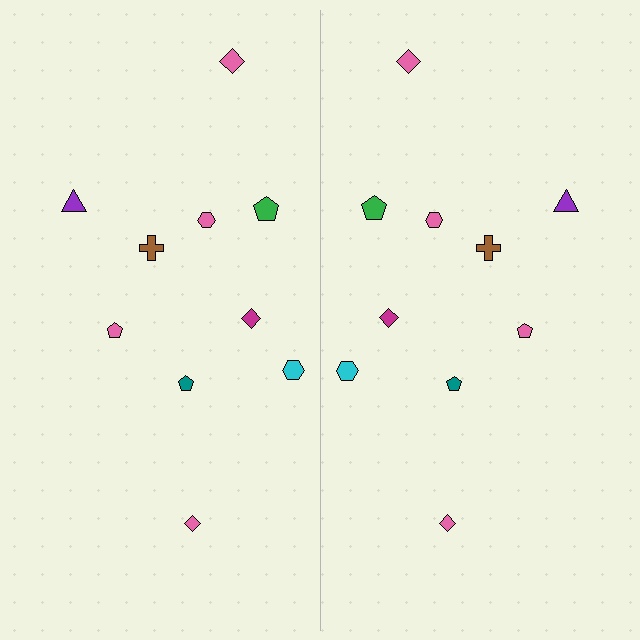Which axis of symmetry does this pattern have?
The pattern has a vertical axis of symmetry running through the center of the image.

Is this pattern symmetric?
Yes, this pattern has bilateral (reflection) symmetry.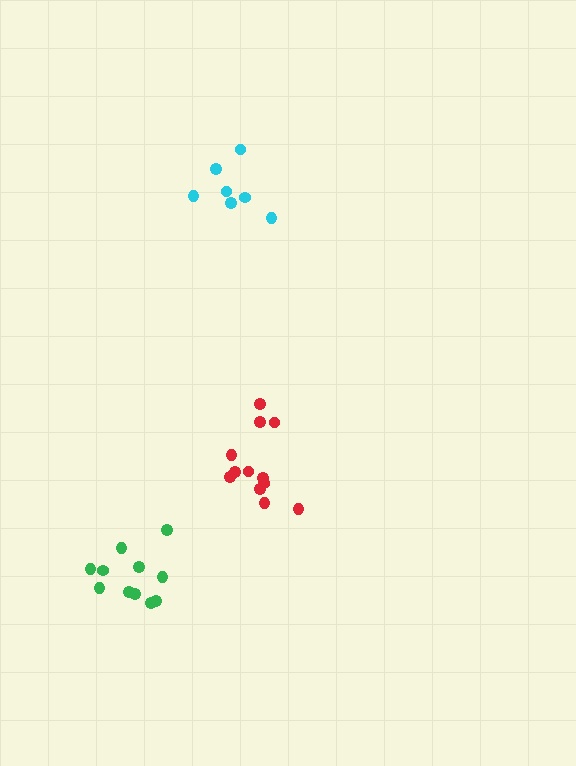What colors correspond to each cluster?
The clusters are colored: red, cyan, green.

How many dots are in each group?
Group 1: 12 dots, Group 2: 7 dots, Group 3: 11 dots (30 total).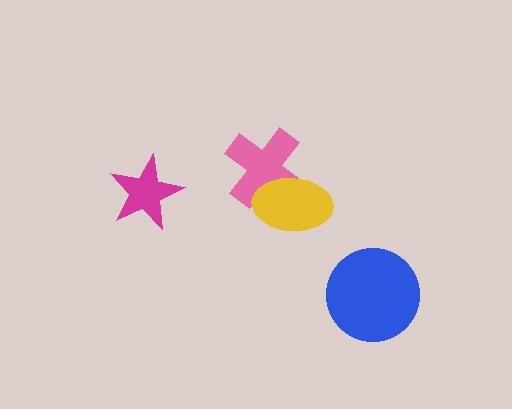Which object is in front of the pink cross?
The yellow ellipse is in front of the pink cross.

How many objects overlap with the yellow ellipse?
1 object overlaps with the yellow ellipse.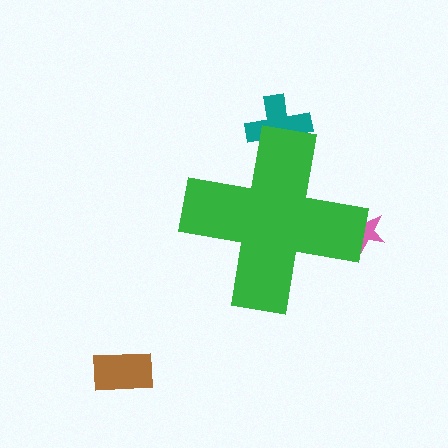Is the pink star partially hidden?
Yes, the pink star is partially hidden behind the green cross.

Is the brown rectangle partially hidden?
No, the brown rectangle is fully visible.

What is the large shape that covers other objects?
A green cross.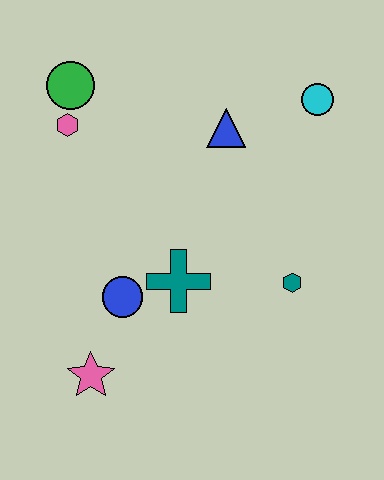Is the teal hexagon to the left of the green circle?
No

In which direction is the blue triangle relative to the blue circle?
The blue triangle is above the blue circle.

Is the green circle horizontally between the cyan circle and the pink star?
No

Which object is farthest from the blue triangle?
The pink star is farthest from the blue triangle.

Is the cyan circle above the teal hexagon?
Yes